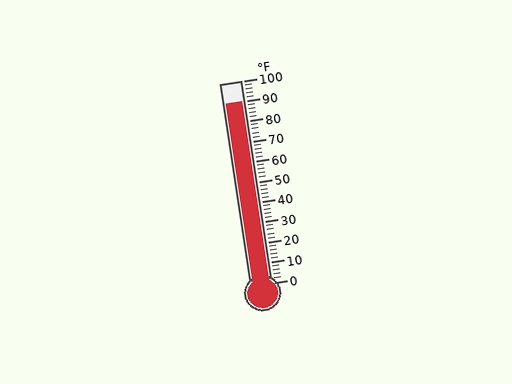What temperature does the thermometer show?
The thermometer shows approximately 90°F.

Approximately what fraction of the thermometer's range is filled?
The thermometer is filled to approximately 90% of its range.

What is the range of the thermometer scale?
The thermometer scale ranges from 0°F to 100°F.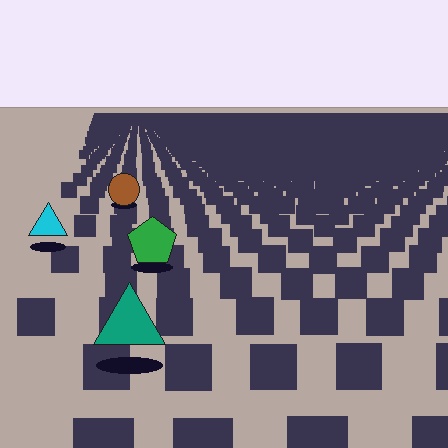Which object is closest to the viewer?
The teal triangle is closest. The texture marks near it are larger and more spread out.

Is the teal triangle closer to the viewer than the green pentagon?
Yes. The teal triangle is closer — you can tell from the texture gradient: the ground texture is coarser near it.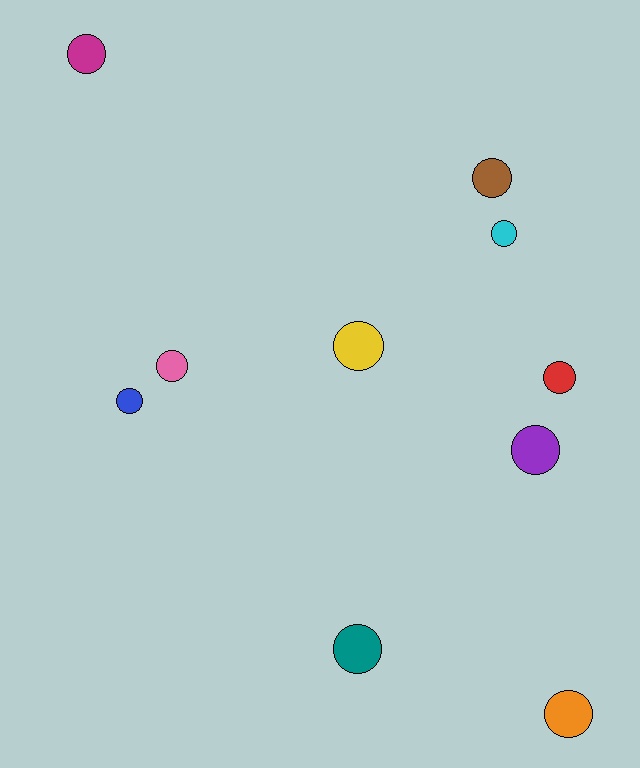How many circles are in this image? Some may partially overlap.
There are 10 circles.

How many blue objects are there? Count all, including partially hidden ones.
There is 1 blue object.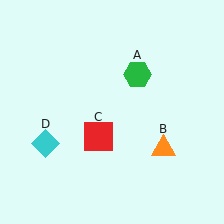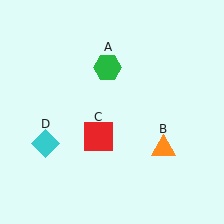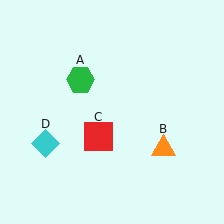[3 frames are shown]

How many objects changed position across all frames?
1 object changed position: green hexagon (object A).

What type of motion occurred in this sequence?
The green hexagon (object A) rotated counterclockwise around the center of the scene.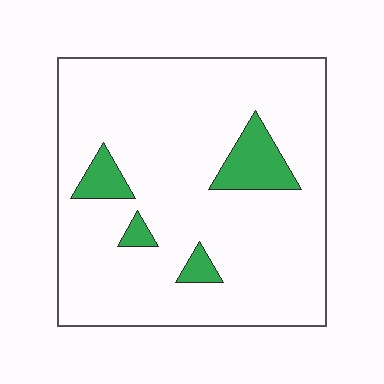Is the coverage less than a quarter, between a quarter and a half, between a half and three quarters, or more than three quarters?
Less than a quarter.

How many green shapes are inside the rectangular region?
4.